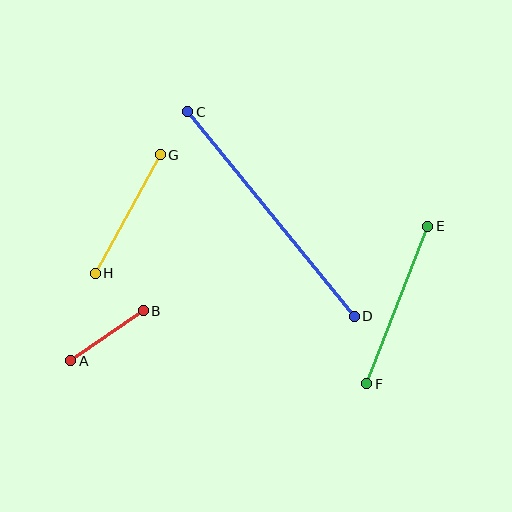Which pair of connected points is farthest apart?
Points C and D are farthest apart.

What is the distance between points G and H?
The distance is approximately 135 pixels.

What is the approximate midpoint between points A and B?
The midpoint is at approximately (107, 336) pixels.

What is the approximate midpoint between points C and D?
The midpoint is at approximately (271, 214) pixels.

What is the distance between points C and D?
The distance is approximately 263 pixels.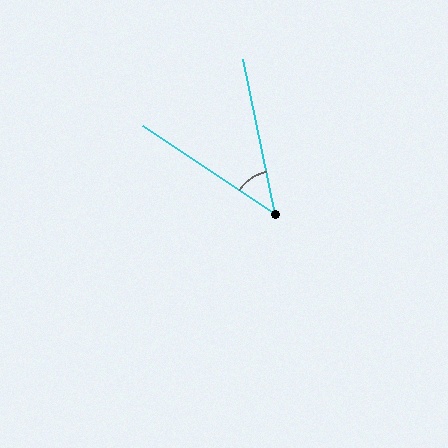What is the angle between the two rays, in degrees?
Approximately 45 degrees.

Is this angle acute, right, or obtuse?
It is acute.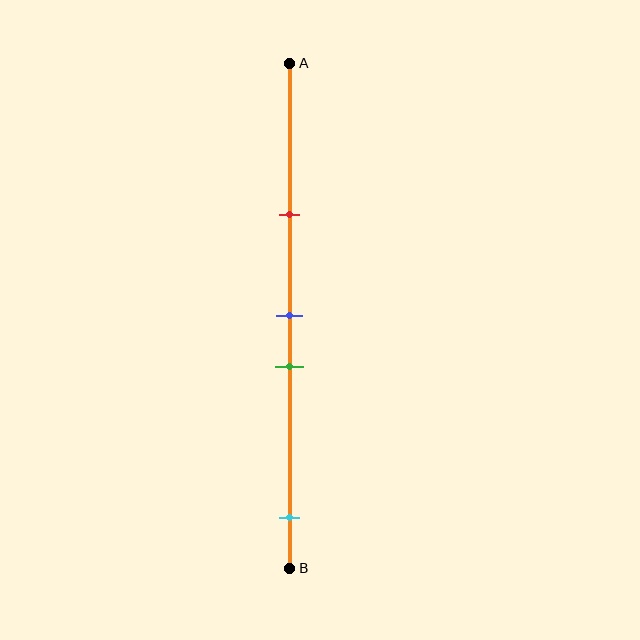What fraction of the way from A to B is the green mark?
The green mark is approximately 60% (0.6) of the way from A to B.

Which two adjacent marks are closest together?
The blue and green marks are the closest adjacent pair.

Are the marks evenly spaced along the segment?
No, the marks are not evenly spaced.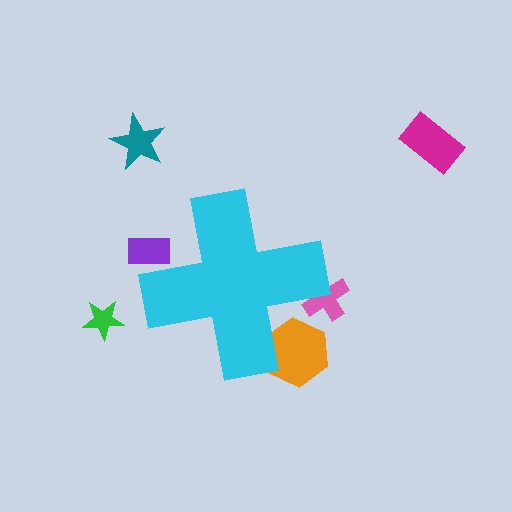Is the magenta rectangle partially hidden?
No, the magenta rectangle is fully visible.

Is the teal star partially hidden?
No, the teal star is fully visible.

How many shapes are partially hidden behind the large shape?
3 shapes are partially hidden.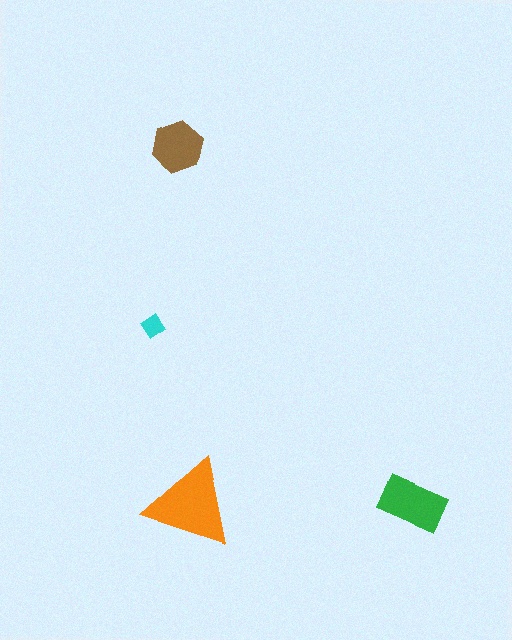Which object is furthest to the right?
The green rectangle is rightmost.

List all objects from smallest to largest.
The cyan diamond, the brown hexagon, the green rectangle, the orange triangle.